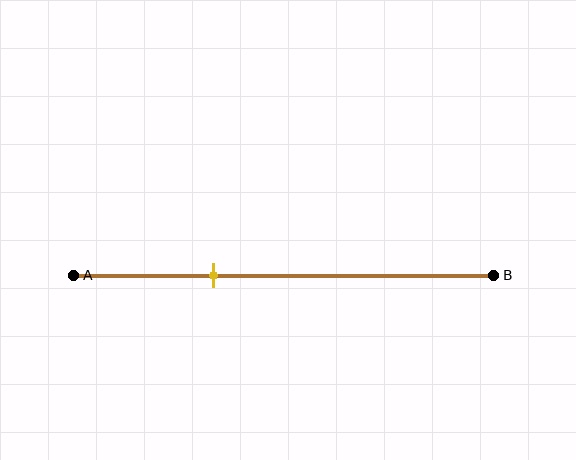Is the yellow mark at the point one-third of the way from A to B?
Yes, the mark is approximately at the one-third point.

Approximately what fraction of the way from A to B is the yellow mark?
The yellow mark is approximately 35% of the way from A to B.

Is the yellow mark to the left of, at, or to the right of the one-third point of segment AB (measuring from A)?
The yellow mark is approximately at the one-third point of segment AB.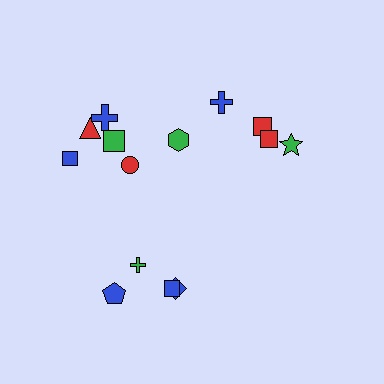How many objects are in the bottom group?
There are 4 objects.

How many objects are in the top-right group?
There are 4 objects.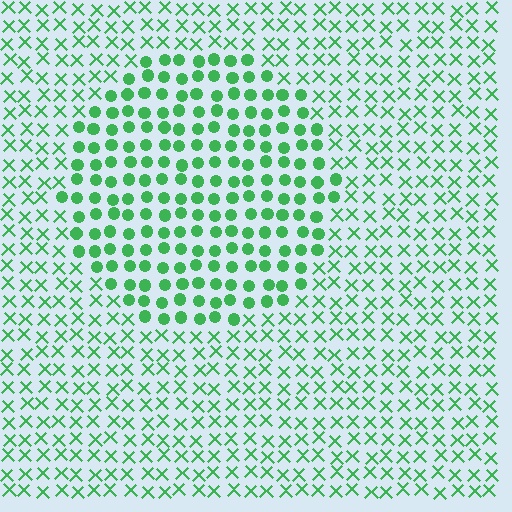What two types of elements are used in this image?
The image uses circles inside the circle region and X marks outside it.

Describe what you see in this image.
The image is filled with small green elements arranged in a uniform grid. A circle-shaped region contains circles, while the surrounding area contains X marks. The boundary is defined purely by the change in element shape.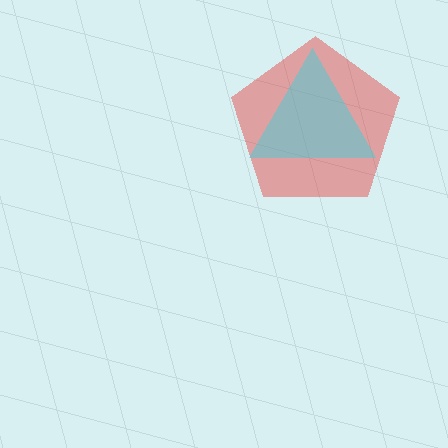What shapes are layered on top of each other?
The layered shapes are: a red pentagon, a cyan triangle.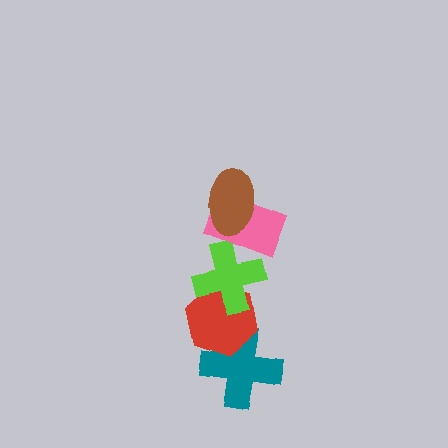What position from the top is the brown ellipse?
The brown ellipse is 1st from the top.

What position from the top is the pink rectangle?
The pink rectangle is 2nd from the top.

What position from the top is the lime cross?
The lime cross is 3rd from the top.